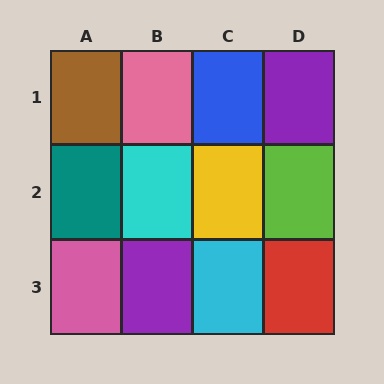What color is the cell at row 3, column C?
Cyan.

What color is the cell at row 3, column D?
Red.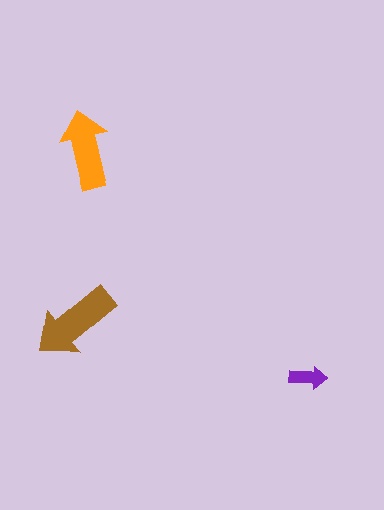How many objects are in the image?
There are 3 objects in the image.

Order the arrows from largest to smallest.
the brown one, the orange one, the purple one.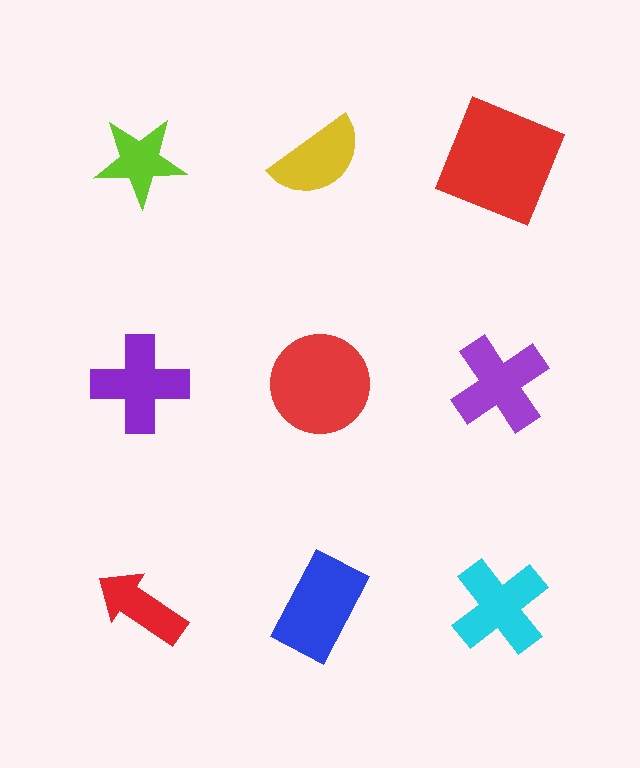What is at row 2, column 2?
A red circle.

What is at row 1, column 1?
A lime star.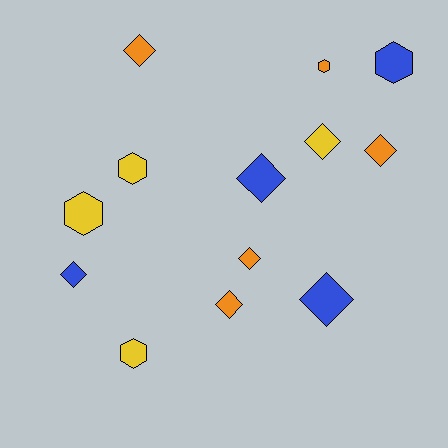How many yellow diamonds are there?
There is 1 yellow diamond.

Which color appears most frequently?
Orange, with 5 objects.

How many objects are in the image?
There are 13 objects.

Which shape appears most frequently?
Diamond, with 8 objects.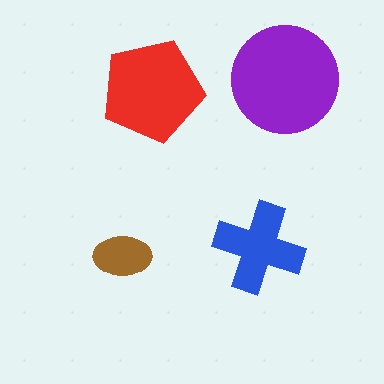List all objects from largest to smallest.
The purple circle, the red pentagon, the blue cross, the brown ellipse.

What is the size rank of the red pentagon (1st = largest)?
2nd.